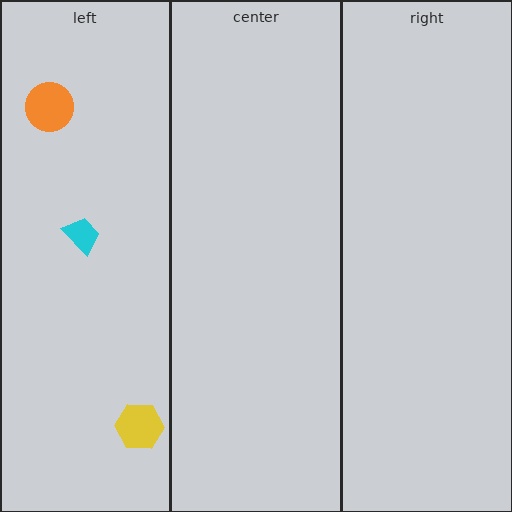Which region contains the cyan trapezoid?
The left region.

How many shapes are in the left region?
3.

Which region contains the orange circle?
The left region.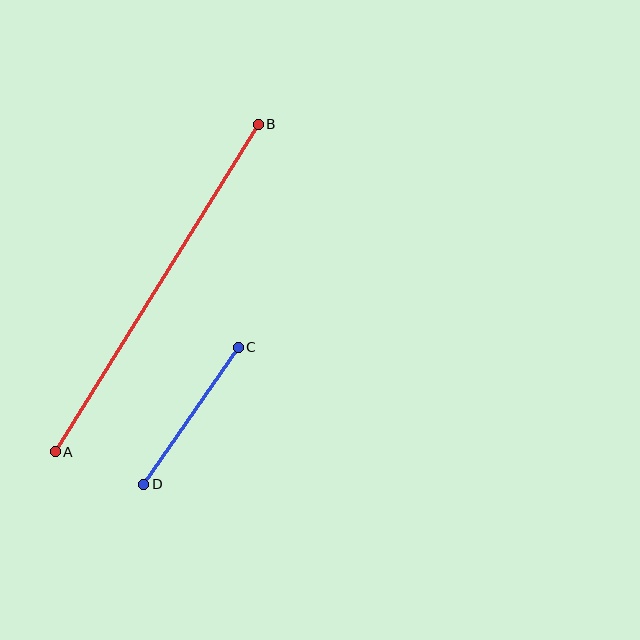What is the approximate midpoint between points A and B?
The midpoint is at approximately (157, 288) pixels.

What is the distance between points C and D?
The distance is approximately 166 pixels.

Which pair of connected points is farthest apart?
Points A and B are farthest apart.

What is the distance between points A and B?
The distance is approximately 385 pixels.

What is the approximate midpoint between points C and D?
The midpoint is at approximately (191, 416) pixels.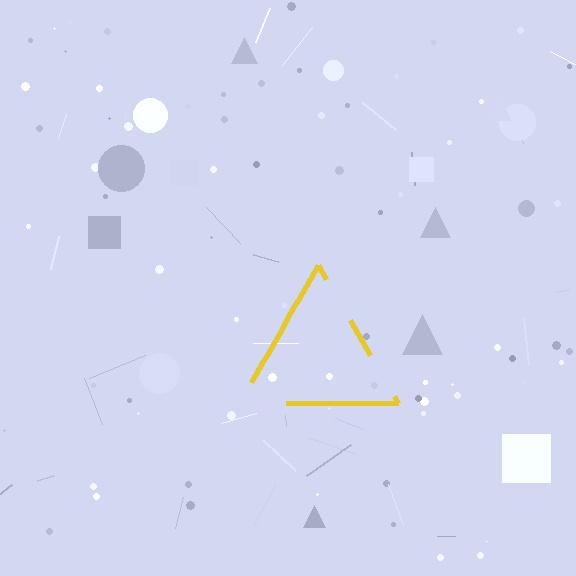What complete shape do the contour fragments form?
The contour fragments form a triangle.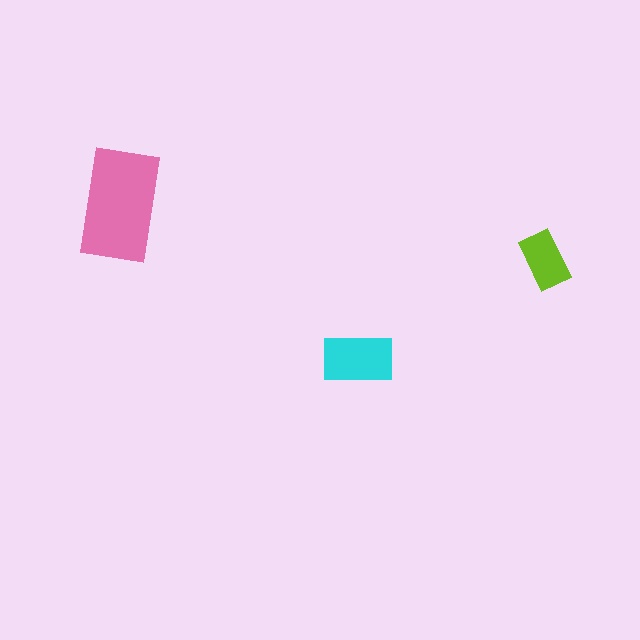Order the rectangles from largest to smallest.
the pink one, the cyan one, the lime one.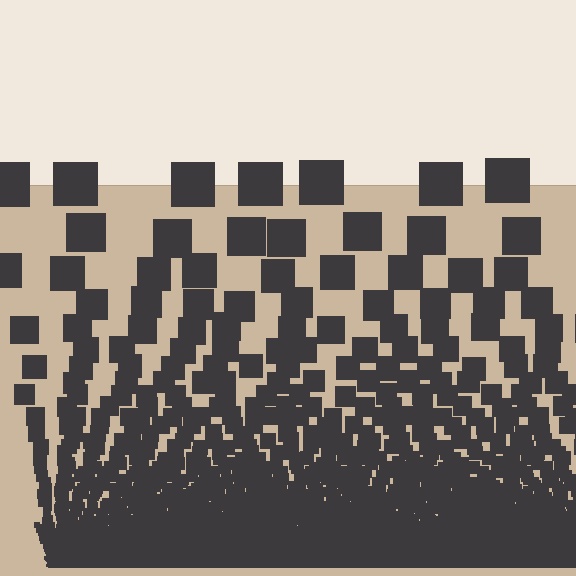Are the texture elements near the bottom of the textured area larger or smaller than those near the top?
Smaller. The gradient is inverted — elements near the bottom are smaller and denser.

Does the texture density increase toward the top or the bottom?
Density increases toward the bottom.